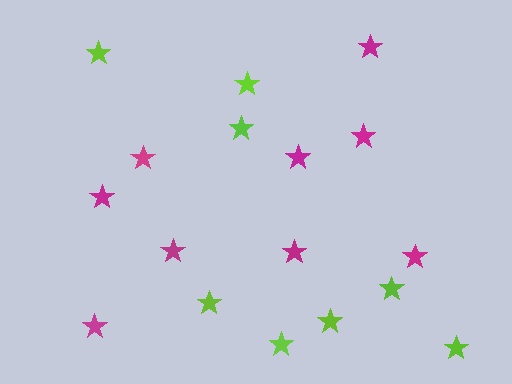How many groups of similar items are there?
There are 2 groups: one group of magenta stars (9) and one group of lime stars (8).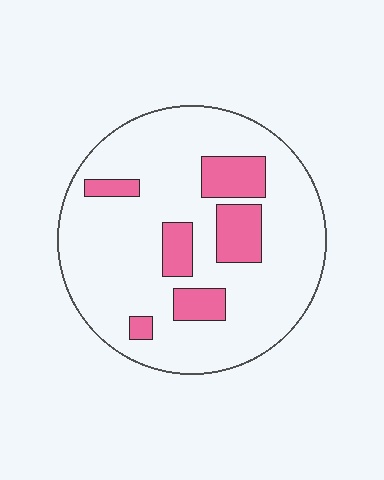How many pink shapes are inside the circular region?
6.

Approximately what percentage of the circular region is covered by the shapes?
Approximately 20%.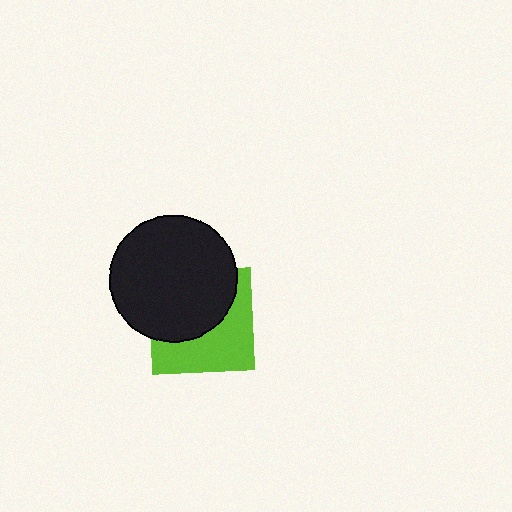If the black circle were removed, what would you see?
You would see the complete lime square.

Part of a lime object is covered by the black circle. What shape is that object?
It is a square.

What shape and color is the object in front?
The object in front is a black circle.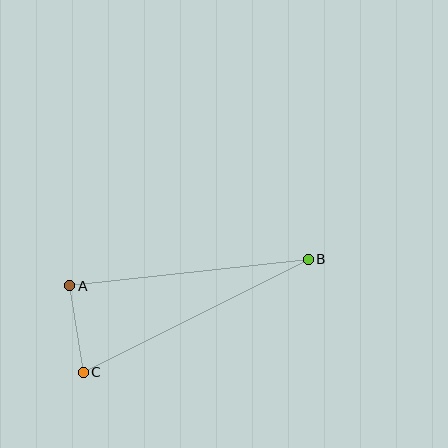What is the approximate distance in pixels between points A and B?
The distance between A and B is approximately 240 pixels.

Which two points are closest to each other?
Points A and C are closest to each other.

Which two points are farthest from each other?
Points B and C are farthest from each other.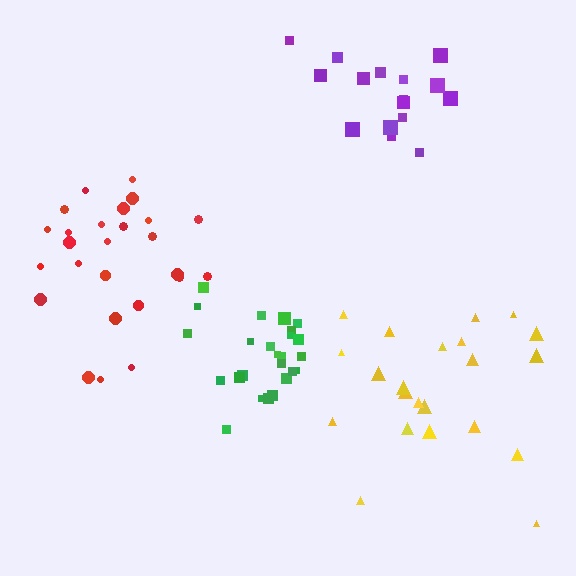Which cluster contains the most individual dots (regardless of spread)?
Red (26).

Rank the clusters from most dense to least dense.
green, red, purple, yellow.